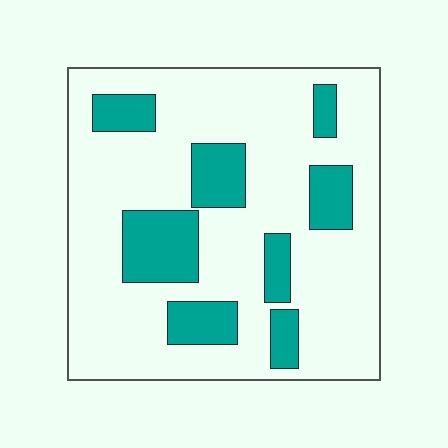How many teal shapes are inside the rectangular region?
8.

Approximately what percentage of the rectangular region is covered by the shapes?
Approximately 25%.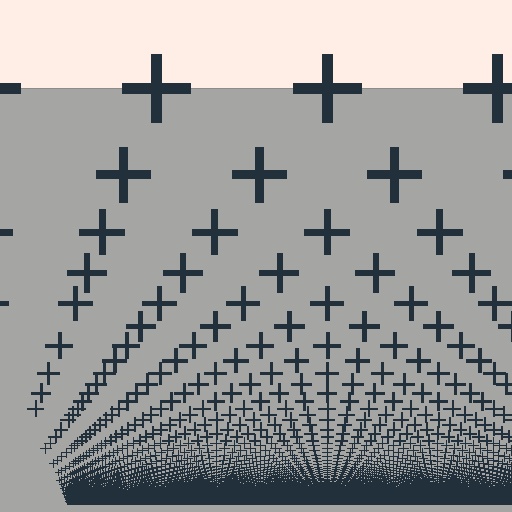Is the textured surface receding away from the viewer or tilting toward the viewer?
The surface appears to tilt toward the viewer. Texture elements get larger and sparser toward the top.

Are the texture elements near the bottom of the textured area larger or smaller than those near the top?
Smaller. The gradient is inverted — elements near the bottom are smaller and denser.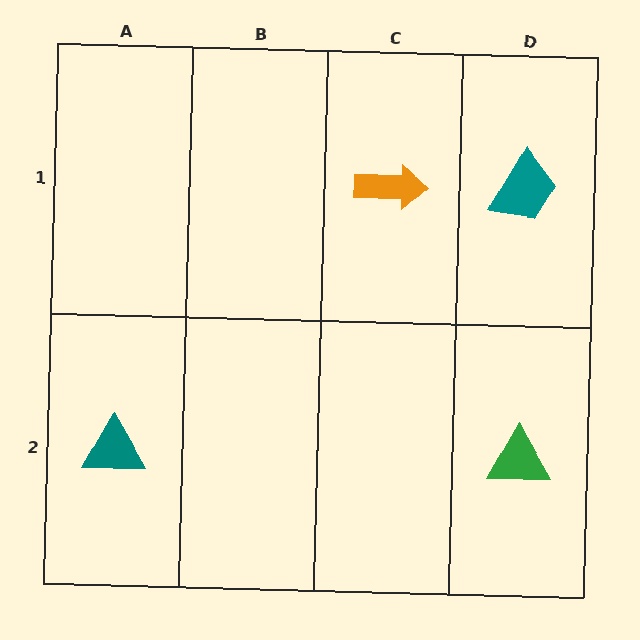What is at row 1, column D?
A teal trapezoid.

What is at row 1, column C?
An orange arrow.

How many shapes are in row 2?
2 shapes.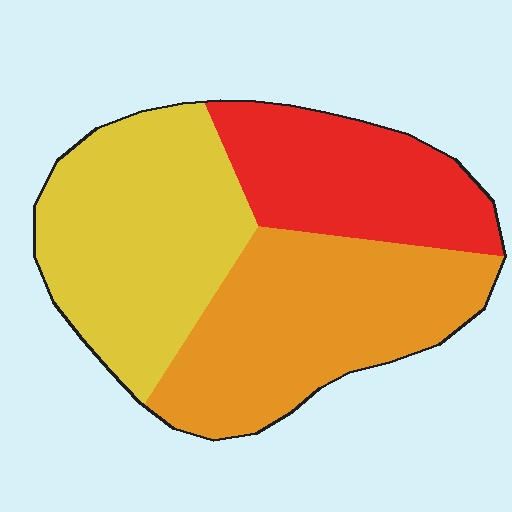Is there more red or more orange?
Orange.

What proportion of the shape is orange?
Orange takes up about three eighths (3/8) of the shape.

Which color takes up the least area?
Red, at roughly 25%.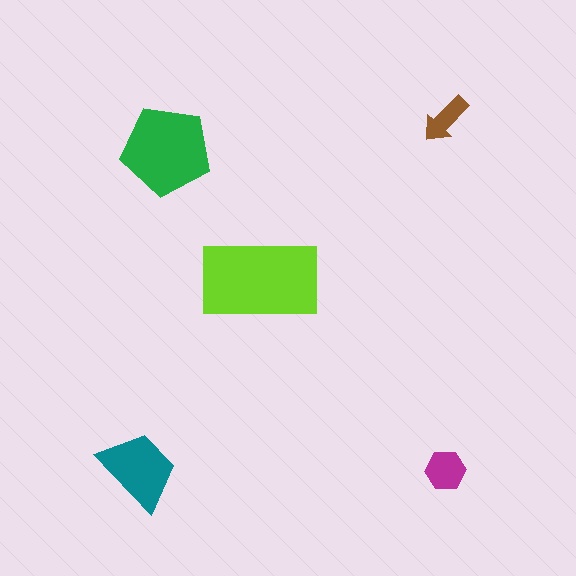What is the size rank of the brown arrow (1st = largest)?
5th.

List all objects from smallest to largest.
The brown arrow, the magenta hexagon, the teal trapezoid, the green pentagon, the lime rectangle.